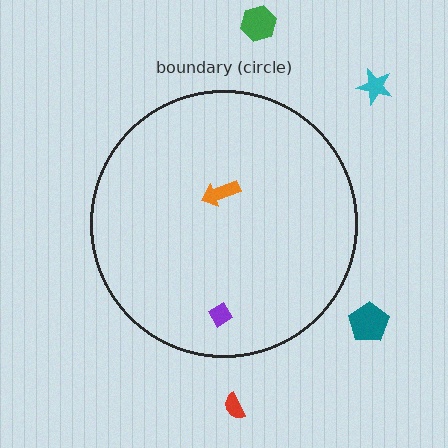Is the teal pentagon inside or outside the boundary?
Outside.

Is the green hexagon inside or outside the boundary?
Outside.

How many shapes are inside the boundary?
2 inside, 4 outside.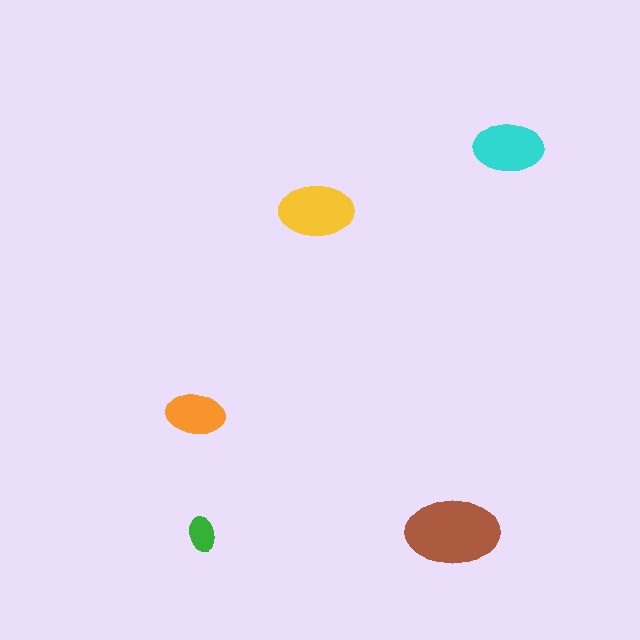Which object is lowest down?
The green ellipse is bottommost.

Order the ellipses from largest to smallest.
the brown one, the yellow one, the cyan one, the orange one, the green one.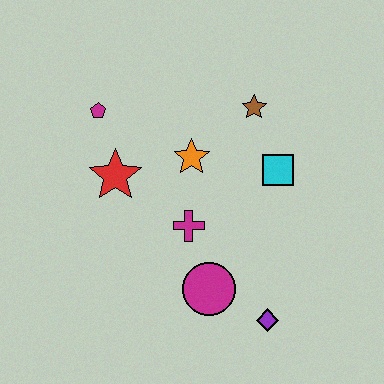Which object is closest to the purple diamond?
The magenta circle is closest to the purple diamond.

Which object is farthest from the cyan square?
The magenta pentagon is farthest from the cyan square.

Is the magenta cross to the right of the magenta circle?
No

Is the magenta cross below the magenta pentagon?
Yes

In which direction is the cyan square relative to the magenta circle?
The cyan square is above the magenta circle.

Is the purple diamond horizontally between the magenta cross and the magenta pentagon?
No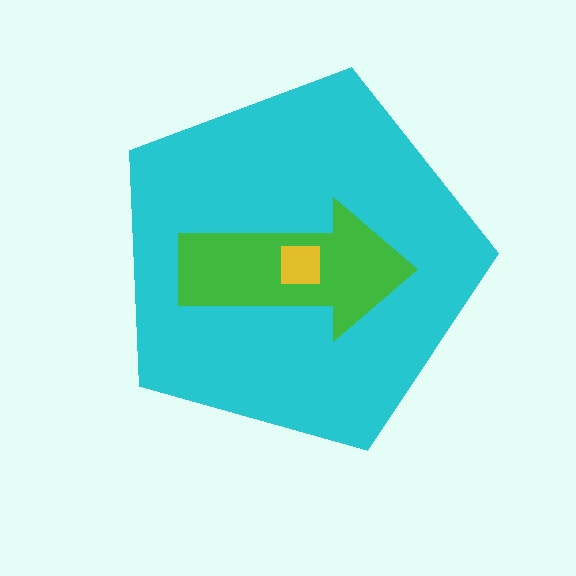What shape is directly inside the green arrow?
The yellow square.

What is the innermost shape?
The yellow square.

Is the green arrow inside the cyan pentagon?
Yes.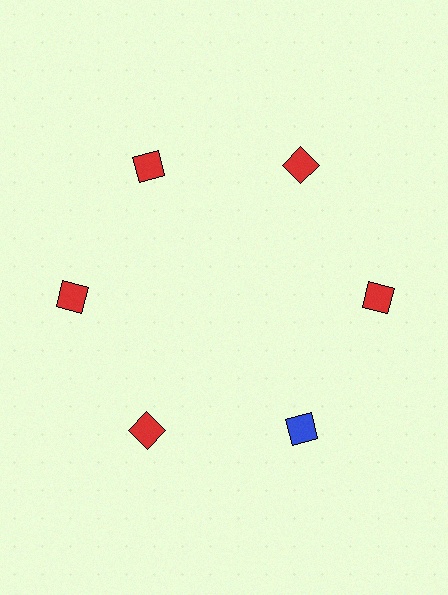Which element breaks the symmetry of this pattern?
The blue diamond at roughly the 5 o'clock position breaks the symmetry. All other shapes are red diamonds.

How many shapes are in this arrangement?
There are 6 shapes arranged in a ring pattern.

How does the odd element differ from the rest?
It has a different color: blue instead of red.